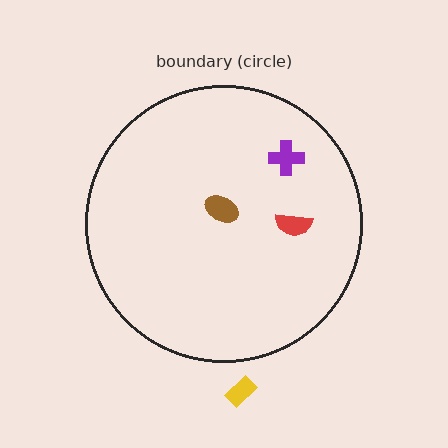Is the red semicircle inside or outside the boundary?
Inside.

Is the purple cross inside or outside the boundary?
Inside.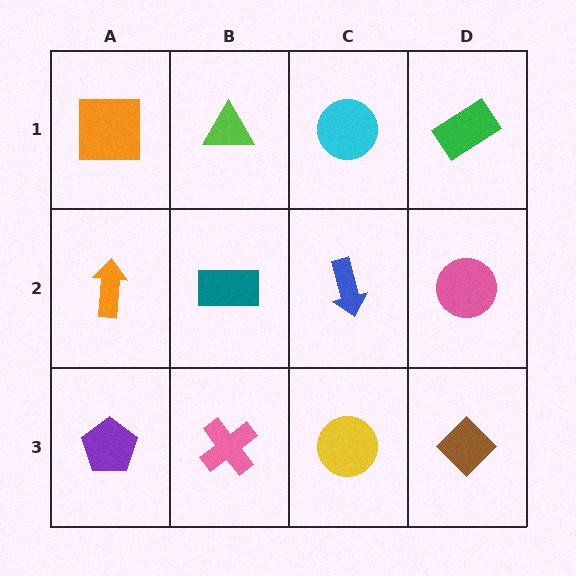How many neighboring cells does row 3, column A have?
2.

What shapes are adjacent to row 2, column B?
A lime triangle (row 1, column B), a pink cross (row 3, column B), an orange arrow (row 2, column A), a blue arrow (row 2, column C).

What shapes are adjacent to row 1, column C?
A blue arrow (row 2, column C), a lime triangle (row 1, column B), a green rectangle (row 1, column D).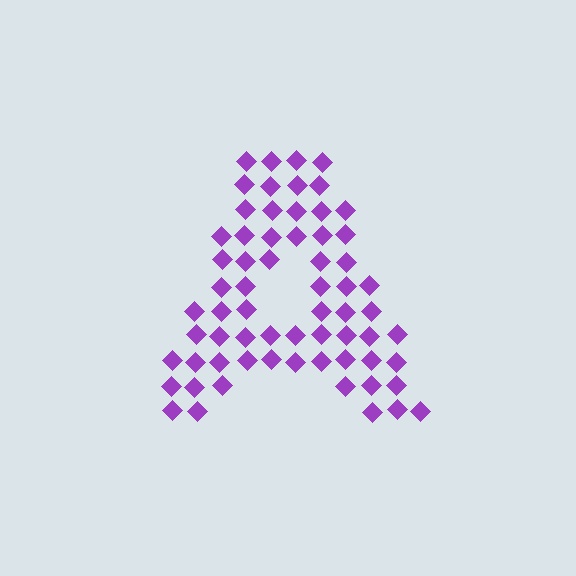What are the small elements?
The small elements are diamonds.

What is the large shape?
The large shape is the letter A.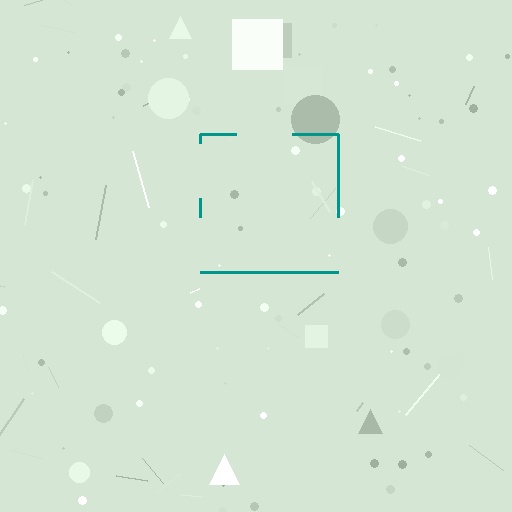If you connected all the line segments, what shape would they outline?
They would outline a square.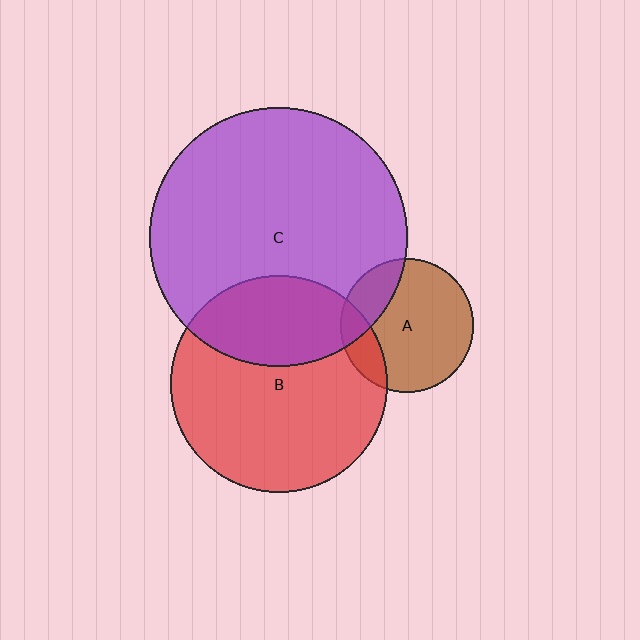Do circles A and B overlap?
Yes.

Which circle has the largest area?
Circle C (purple).